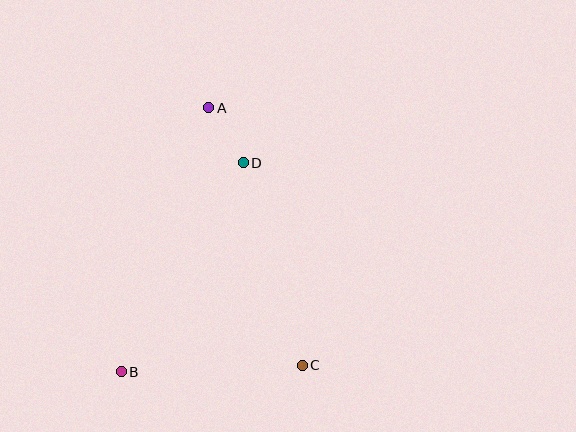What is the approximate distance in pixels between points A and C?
The distance between A and C is approximately 274 pixels.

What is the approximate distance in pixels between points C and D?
The distance between C and D is approximately 211 pixels.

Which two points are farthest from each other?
Points A and B are farthest from each other.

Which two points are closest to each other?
Points A and D are closest to each other.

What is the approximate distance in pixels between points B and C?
The distance between B and C is approximately 181 pixels.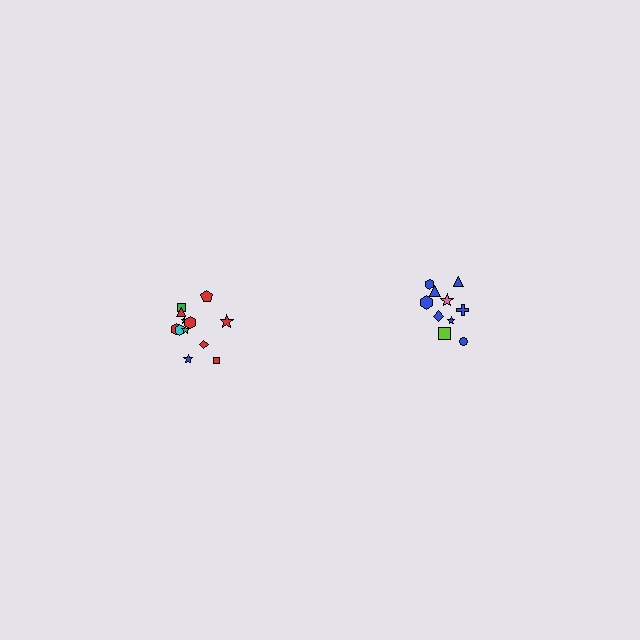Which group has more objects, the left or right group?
The left group.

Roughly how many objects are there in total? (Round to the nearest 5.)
Roughly 20 objects in total.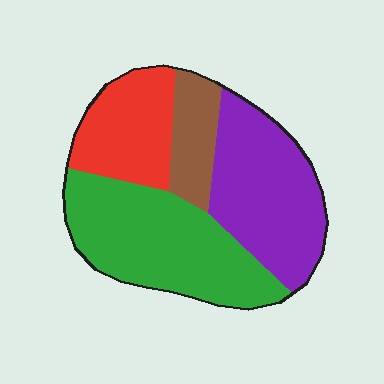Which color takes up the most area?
Green, at roughly 35%.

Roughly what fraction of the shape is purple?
Purple covers around 30% of the shape.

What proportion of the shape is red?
Red covers about 20% of the shape.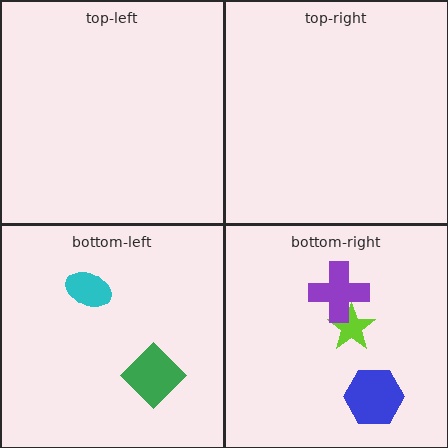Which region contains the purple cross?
The bottom-right region.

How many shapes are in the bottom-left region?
2.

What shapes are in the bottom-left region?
The green diamond, the cyan ellipse.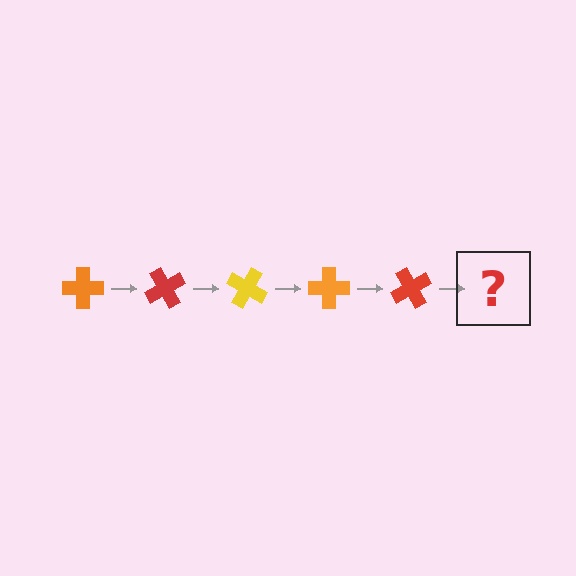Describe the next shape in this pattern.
It should be a yellow cross, rotated 300 degrees from the start.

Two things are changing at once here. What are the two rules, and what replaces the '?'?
The two rules are that it rotates 60 degrees each step and the color cycles through orange, red, and yellow. The '?' should be a yellow cross, rotated 300 degrees from the start.